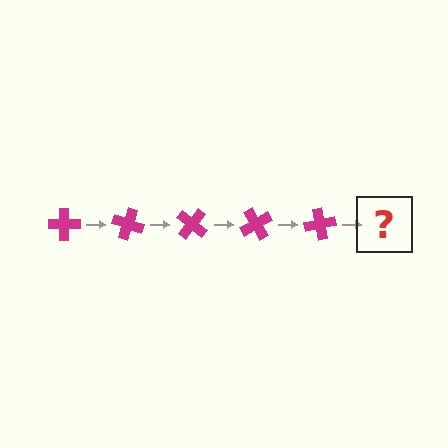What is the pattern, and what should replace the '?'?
The pattern is that the cross rotates 20 degrees each step. The '?' should be a magenta cross rotated 100 degrees.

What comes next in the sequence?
The next element should be a magenta cross rotated 100 degrees.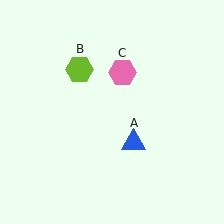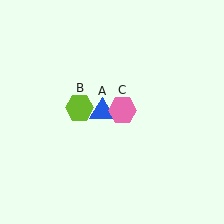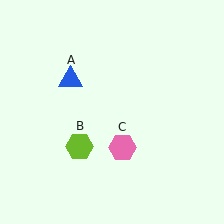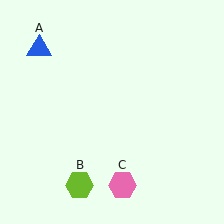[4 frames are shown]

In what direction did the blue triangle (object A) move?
The blue triangle (object A) moved up and to the left.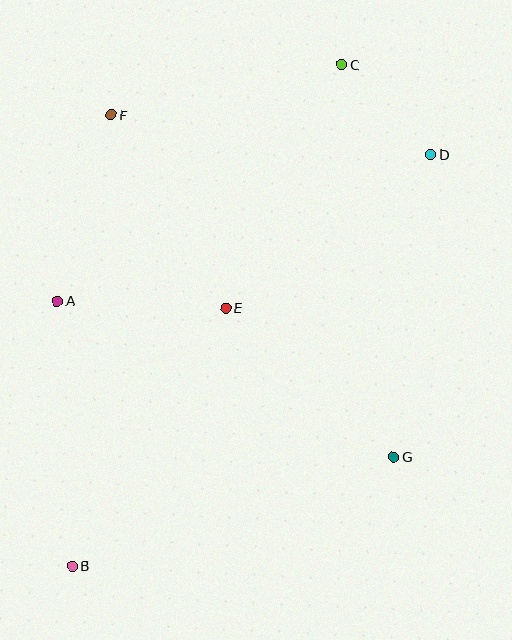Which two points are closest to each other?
Points C and D are closest to each other.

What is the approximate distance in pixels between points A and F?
The distance between A and F is approximately 194 pixels.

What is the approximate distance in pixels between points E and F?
The distance between E and F is approximately 225 pixels.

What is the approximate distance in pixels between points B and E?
The distance between B and E is approximately 300 pixels.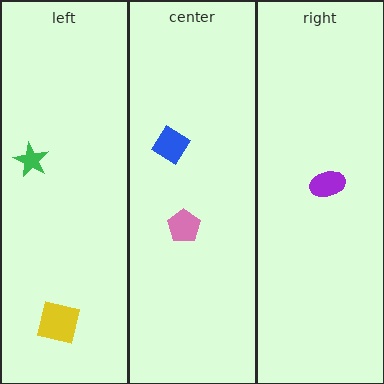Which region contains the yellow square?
The left region.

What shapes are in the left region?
The yellow square, the green star.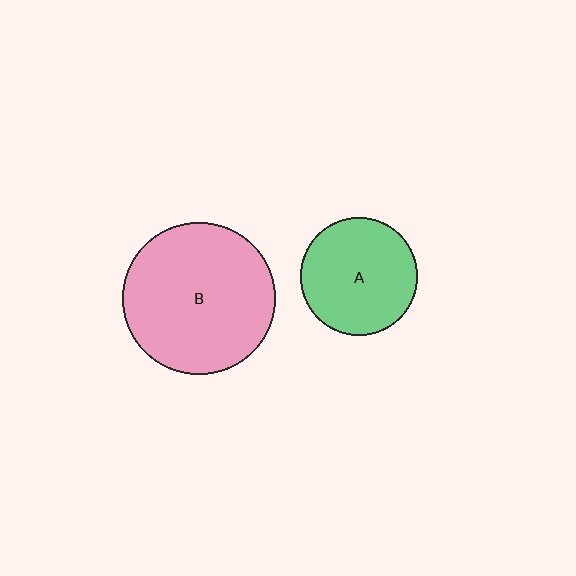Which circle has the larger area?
Circle B (pink).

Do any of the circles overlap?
No, none of the circles overlap.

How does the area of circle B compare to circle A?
Approximately 1.7 times.